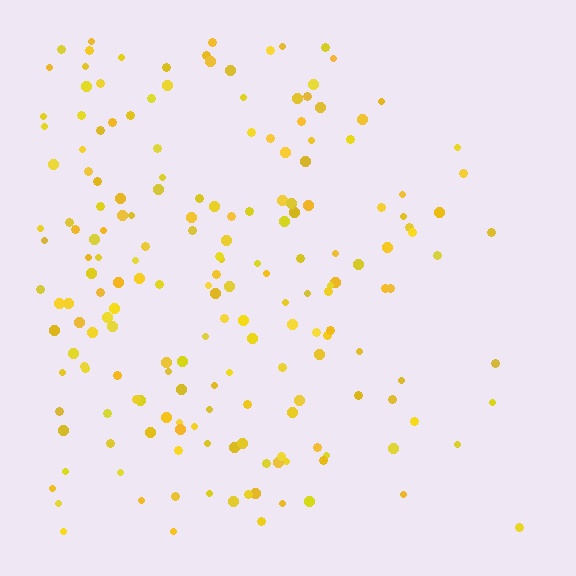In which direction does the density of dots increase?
From right to left, with the left side densest.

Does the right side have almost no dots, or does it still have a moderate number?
Still a moderate number, just noticeably fewer than the left.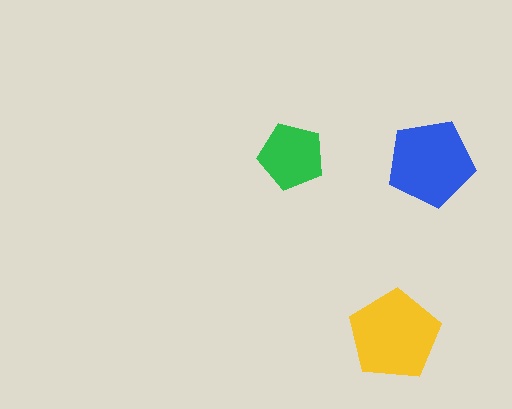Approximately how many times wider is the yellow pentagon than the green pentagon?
About 1.5 times wider.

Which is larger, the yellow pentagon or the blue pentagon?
The yellow one.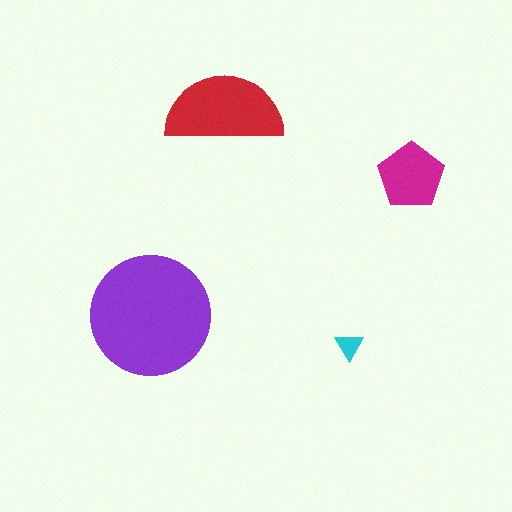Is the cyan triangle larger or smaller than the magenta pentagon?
Smaller.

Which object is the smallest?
The cyan triangle.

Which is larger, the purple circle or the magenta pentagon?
The purple circle.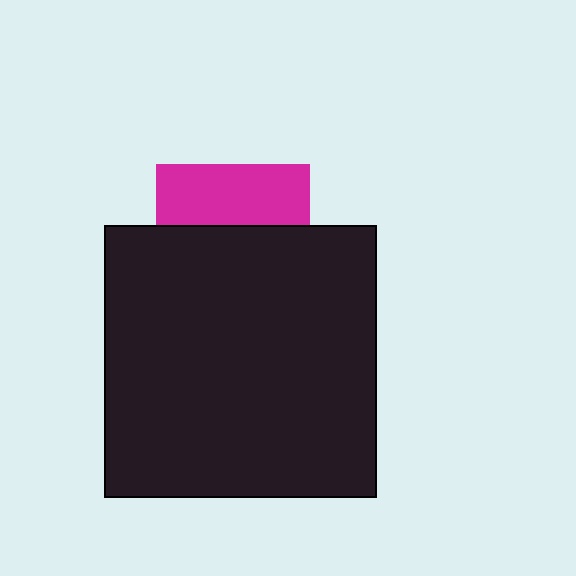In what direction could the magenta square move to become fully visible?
The magenta square could move up. That would shift it out from behind the black rectangle entirely.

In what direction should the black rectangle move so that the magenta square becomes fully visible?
The black rectangle should move down. That is the shortest direction to clear the overlap and leave the magenta square fully visible.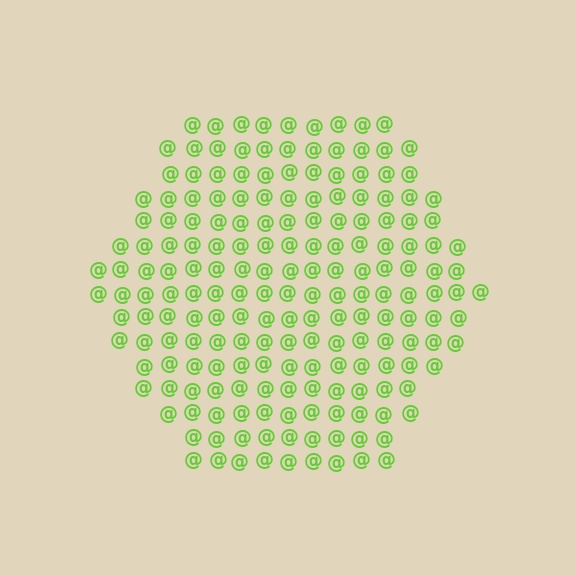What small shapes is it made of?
It is made of small at signs.